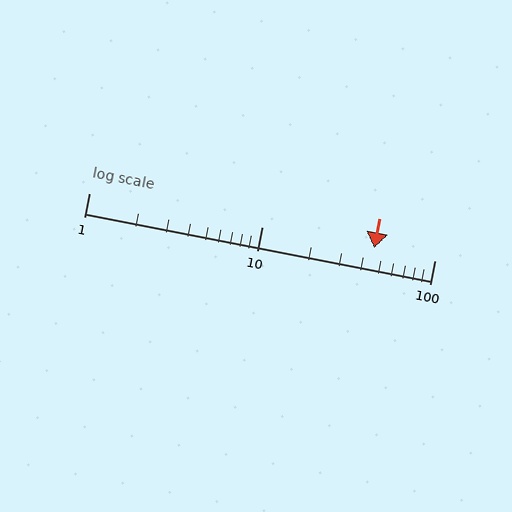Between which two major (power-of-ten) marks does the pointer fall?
The pointer is between 10 and 100.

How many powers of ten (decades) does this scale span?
The scale spans 2 decades, from 1 to 100.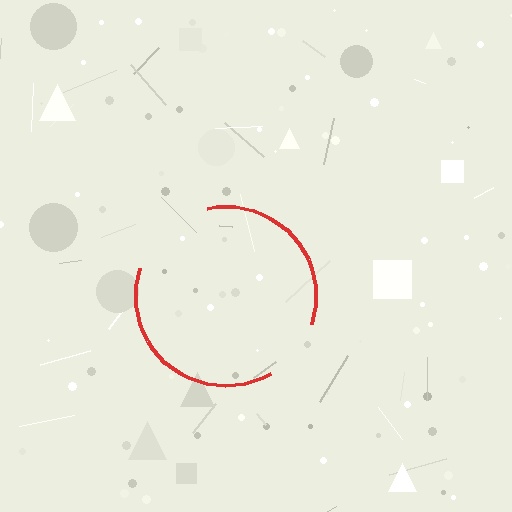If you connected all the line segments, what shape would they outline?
They would outline a circle.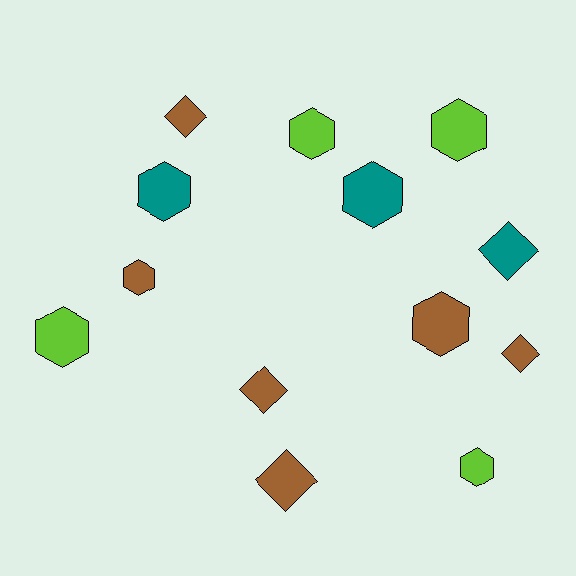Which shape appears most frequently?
Hexagon, with 8 objects.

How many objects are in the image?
There are 13 objects.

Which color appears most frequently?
Brown, with 6 objects.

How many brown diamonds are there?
There are 4 brown diamonds.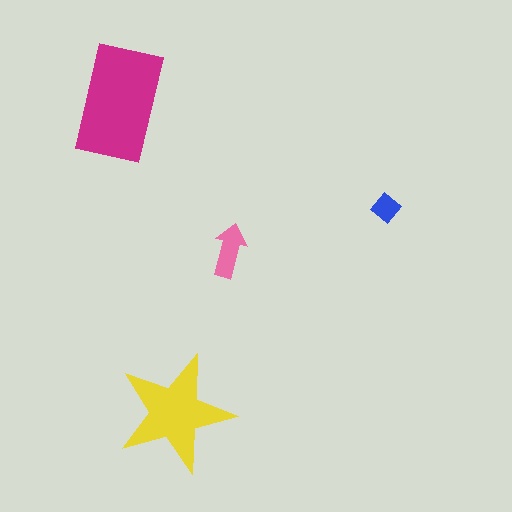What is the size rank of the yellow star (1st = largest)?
2nd.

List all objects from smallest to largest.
The blue diamond, the pink arrow, the yellow star, the magenta rectangle.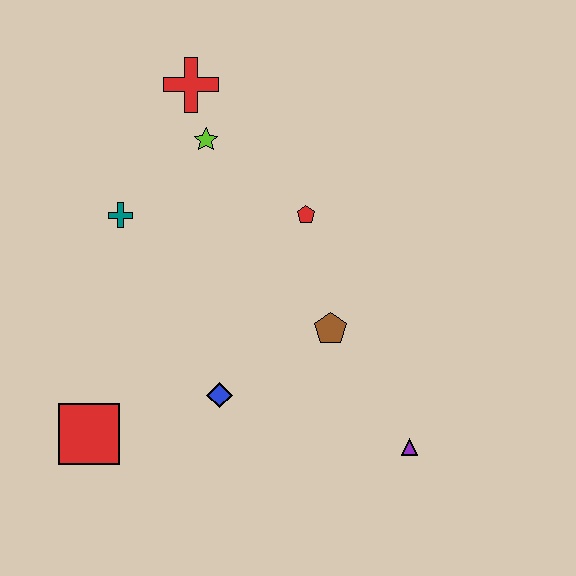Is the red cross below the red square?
No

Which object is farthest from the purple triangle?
The red cross is farthest from the purple triangle.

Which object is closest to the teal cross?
The lime star is closest to the teal cross.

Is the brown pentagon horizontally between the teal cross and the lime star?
No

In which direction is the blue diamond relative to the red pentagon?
The blue diamond is below the red pentagon.